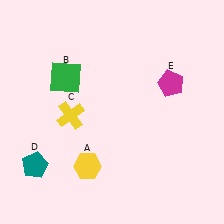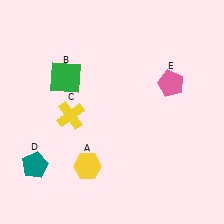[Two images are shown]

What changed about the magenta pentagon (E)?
In Image 1, E is magenta. In Image 2, it changed to pink.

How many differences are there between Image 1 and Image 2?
There is 1 difference between the two images.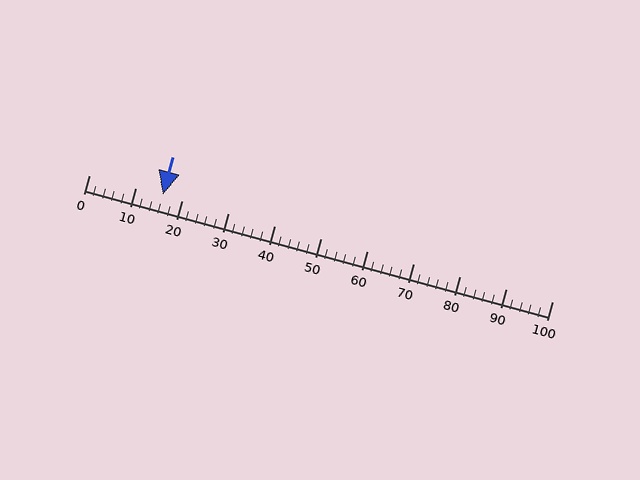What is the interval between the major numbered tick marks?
The major tick marks are spaced 10 units apart.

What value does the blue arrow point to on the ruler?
The blue arrow points to approximately 16.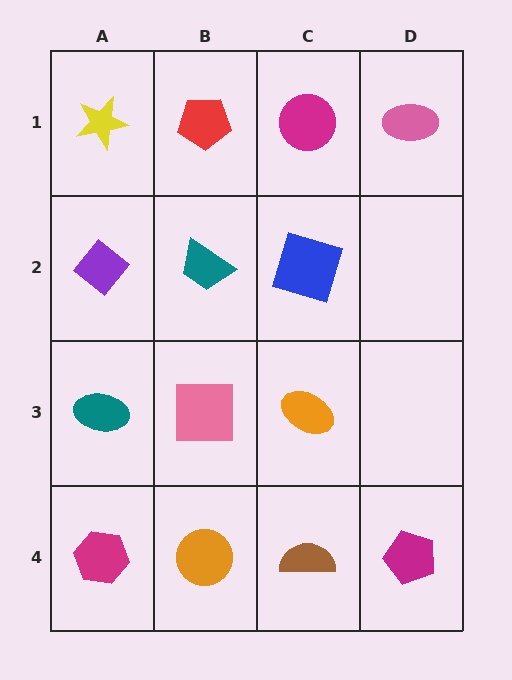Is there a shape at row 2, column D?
No, that cell is empty.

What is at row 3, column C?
An orange ellipse.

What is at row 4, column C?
A brown semicircle.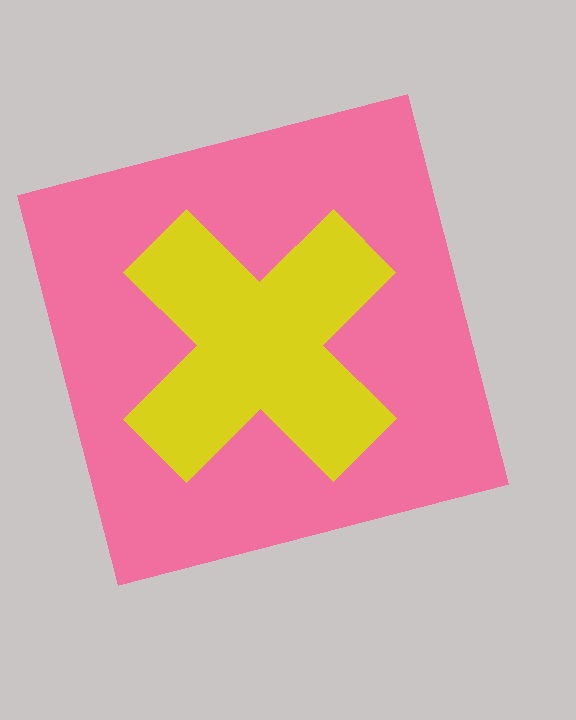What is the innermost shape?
The yellow cross.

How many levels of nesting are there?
2.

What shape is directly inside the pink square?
The yellow cross.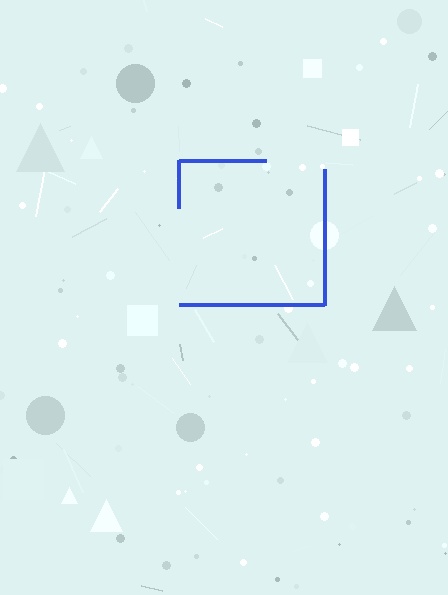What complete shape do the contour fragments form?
The contour fragments form a square.